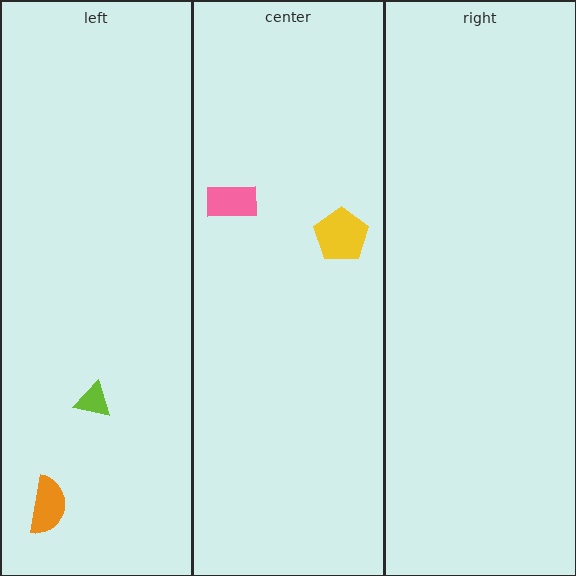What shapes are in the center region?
The yellow pentagon, the pink rectangle.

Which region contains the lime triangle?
The left region.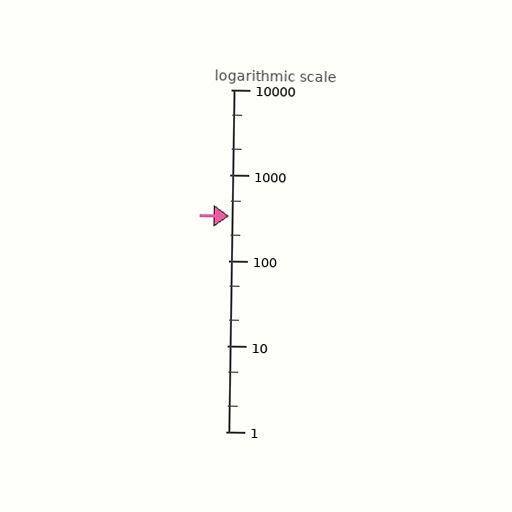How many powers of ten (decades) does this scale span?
The scale spans 4 decades, from 1 to 10000.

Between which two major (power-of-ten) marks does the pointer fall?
The pointer is between 100 and 1000.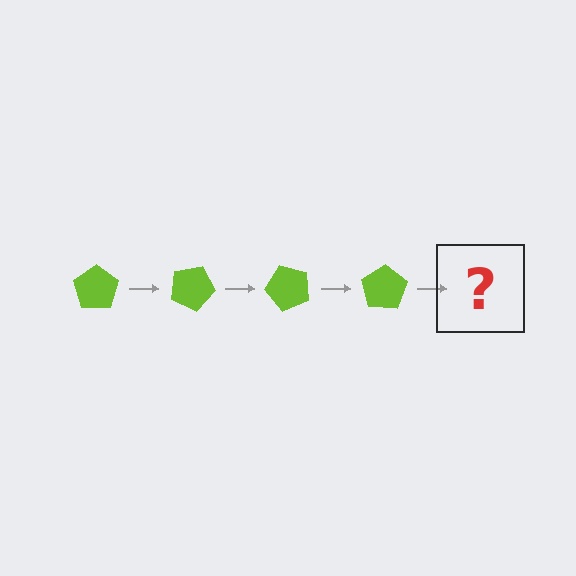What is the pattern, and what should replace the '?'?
The pattern is that the pentagon rotates 25 degrees each step. The '?' should be a lime pentagon rotated 100 degrees.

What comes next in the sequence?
The next element should be a lime pentagon rotated 100 degrees.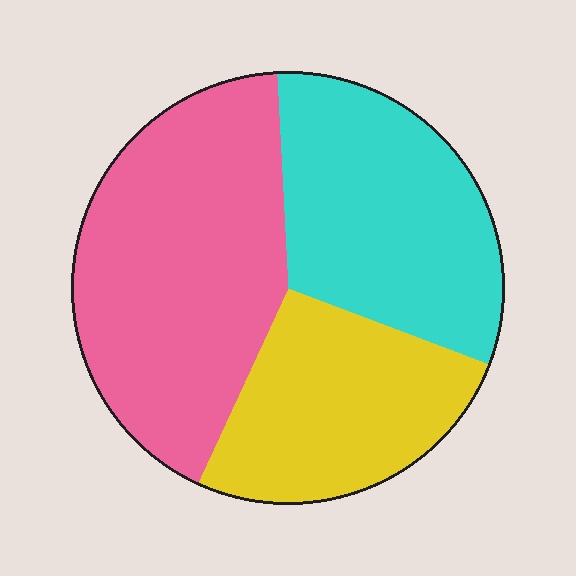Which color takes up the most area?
Pink, at roughly 40%.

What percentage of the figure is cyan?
Cyan covers 32% of the figure.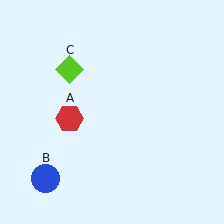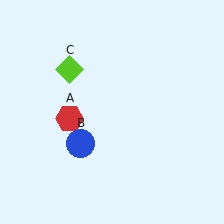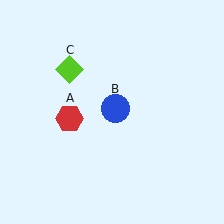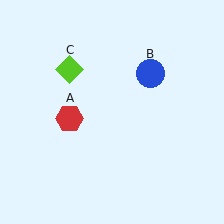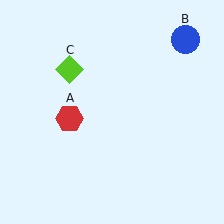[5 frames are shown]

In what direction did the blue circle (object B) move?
The blue circle (object B) moved up and to the right.